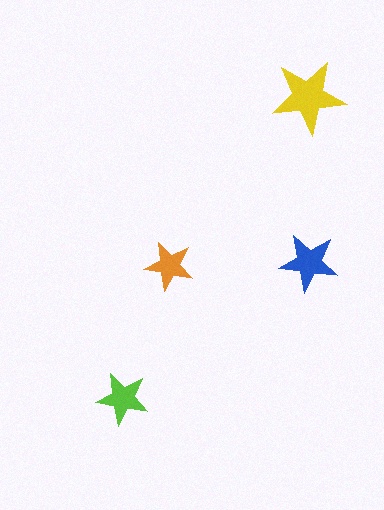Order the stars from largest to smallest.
the yellow one, the blue one, the lime one, the orange one.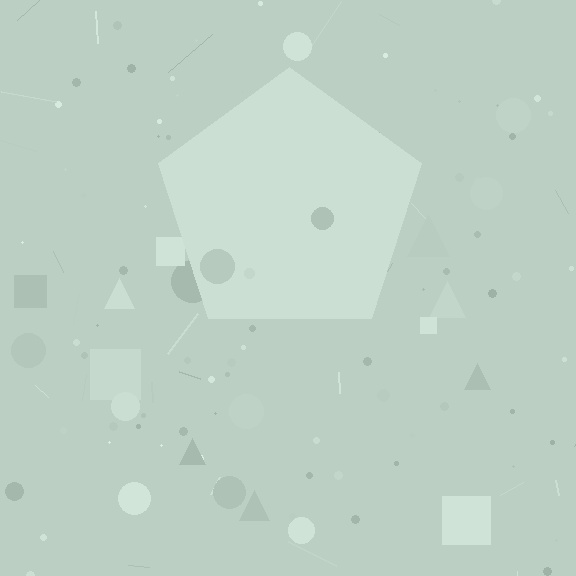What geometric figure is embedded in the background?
A pentagon is embedded in the background.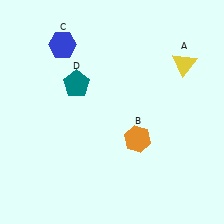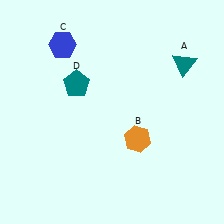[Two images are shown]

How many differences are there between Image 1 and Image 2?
There is 1 difference between the two images.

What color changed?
The triangle (A) changed from yellow in Image 1 to teal in Image 2.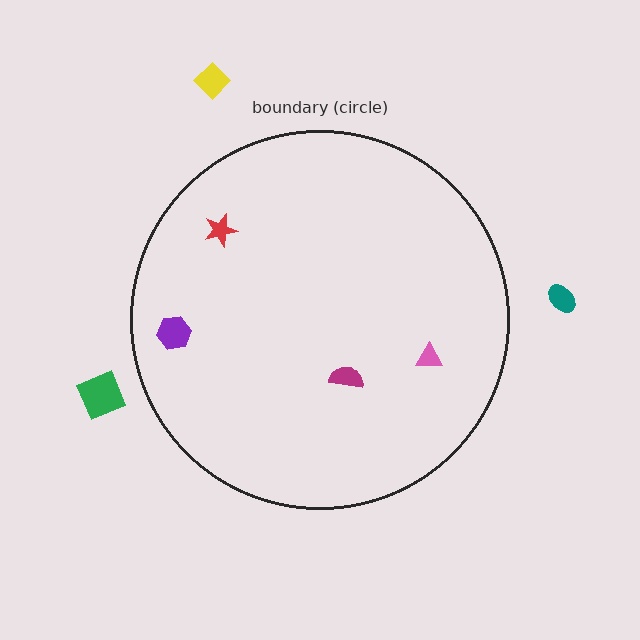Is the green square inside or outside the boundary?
Outside.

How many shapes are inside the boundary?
4 inside, 3 outside.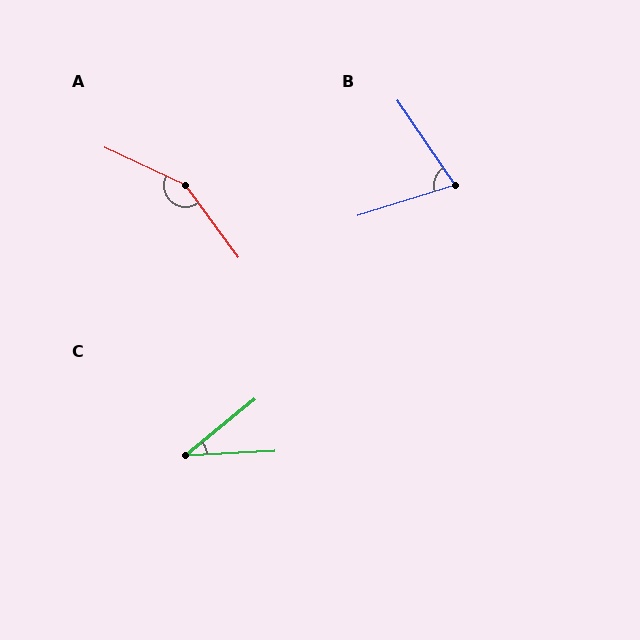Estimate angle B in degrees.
Approximately 73 degrees.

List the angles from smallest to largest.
C (36°), B (73°), A (151°).